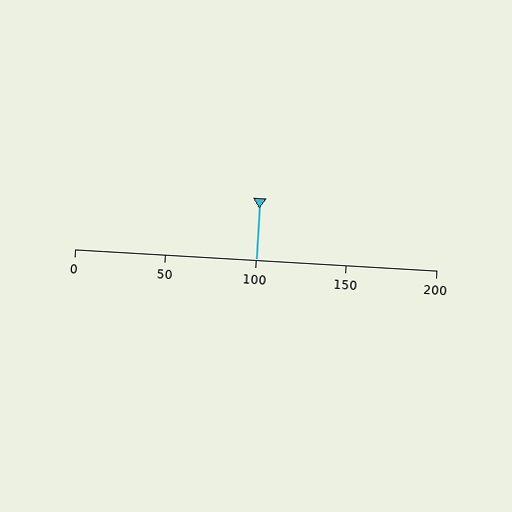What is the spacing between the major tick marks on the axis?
The major ticks are spaced 50 apart.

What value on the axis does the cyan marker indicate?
The marker indicates approximately 100.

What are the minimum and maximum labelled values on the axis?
The axis runs from 0 to 200.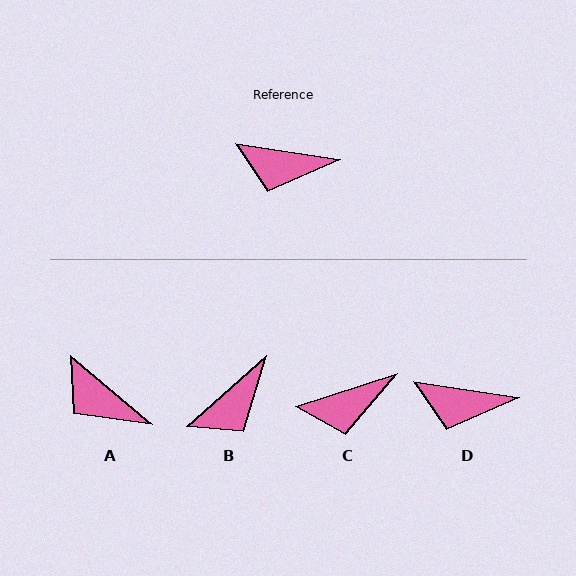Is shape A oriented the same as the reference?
No, it is off by about 31 degrees.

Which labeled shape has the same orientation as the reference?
D.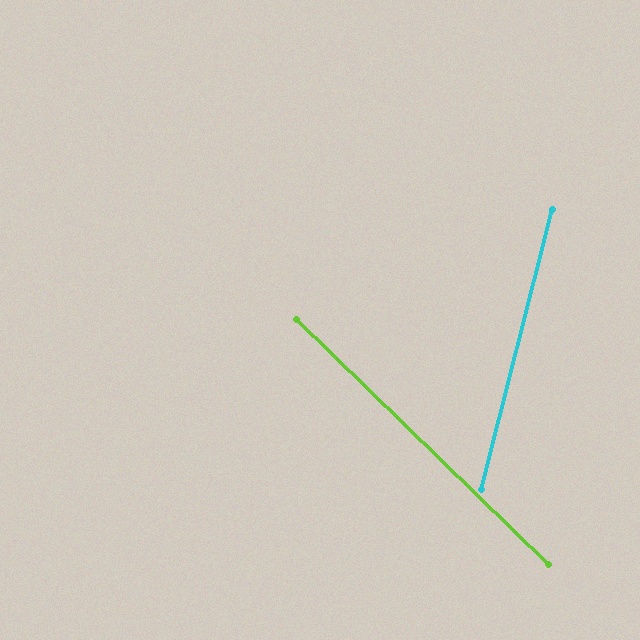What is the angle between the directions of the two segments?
Approximately 60 degrees.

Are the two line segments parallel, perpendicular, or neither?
Neither parallel nor perpendicular — they differ by about 60°.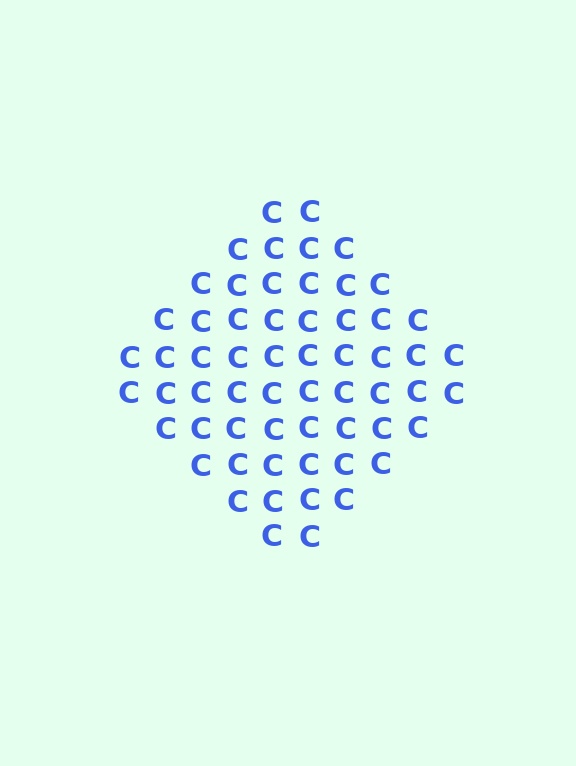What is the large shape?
The large shape is a diamond.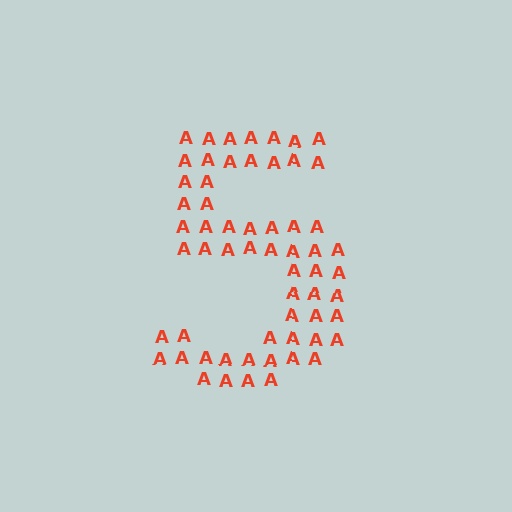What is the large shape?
The large shape is the digit 5.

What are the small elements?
The small elements are letter A's.